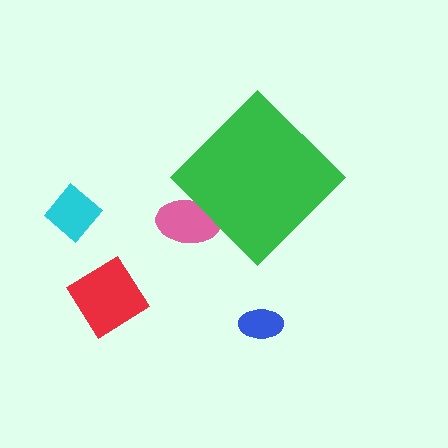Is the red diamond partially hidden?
No, the red diamond is fully visible.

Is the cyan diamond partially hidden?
No, the cyan diamond is fully visible.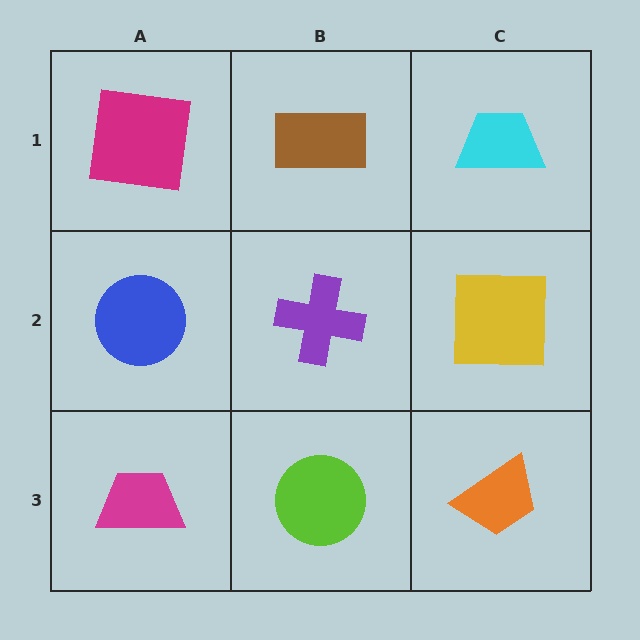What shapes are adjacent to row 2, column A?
A magenta square (row 1, column A), a magenta trapezoid (row 3, column A), a purple cross (row 2, column B).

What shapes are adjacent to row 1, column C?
A yellow square (row 2, column C), a brown rectangle (row 1, column B).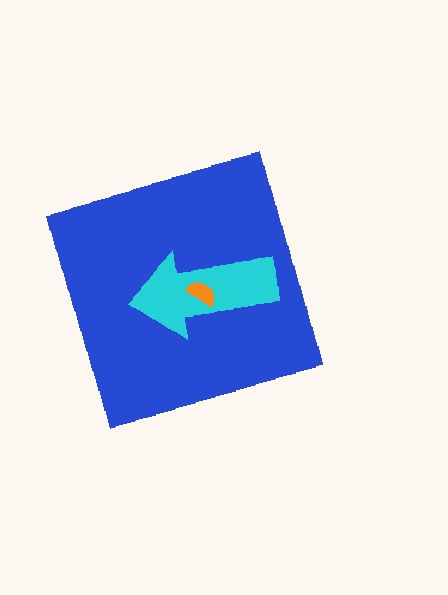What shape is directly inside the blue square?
The cyan arrow.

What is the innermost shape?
The orange semicircle.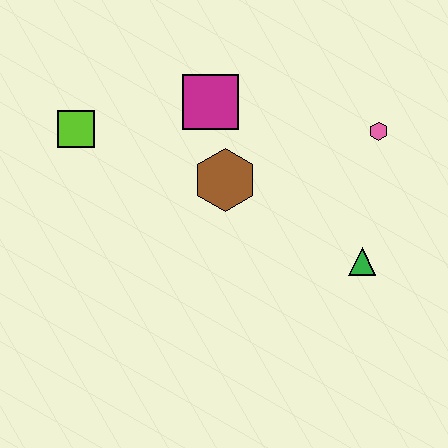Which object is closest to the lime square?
The magenta square is closest to the lime square.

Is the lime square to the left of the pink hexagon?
Yes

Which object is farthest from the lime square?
The green triangle is farthest from the lime square.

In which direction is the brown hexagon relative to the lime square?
The brown hexagon is to the right of the lime square.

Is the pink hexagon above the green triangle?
Yes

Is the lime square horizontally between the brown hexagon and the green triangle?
No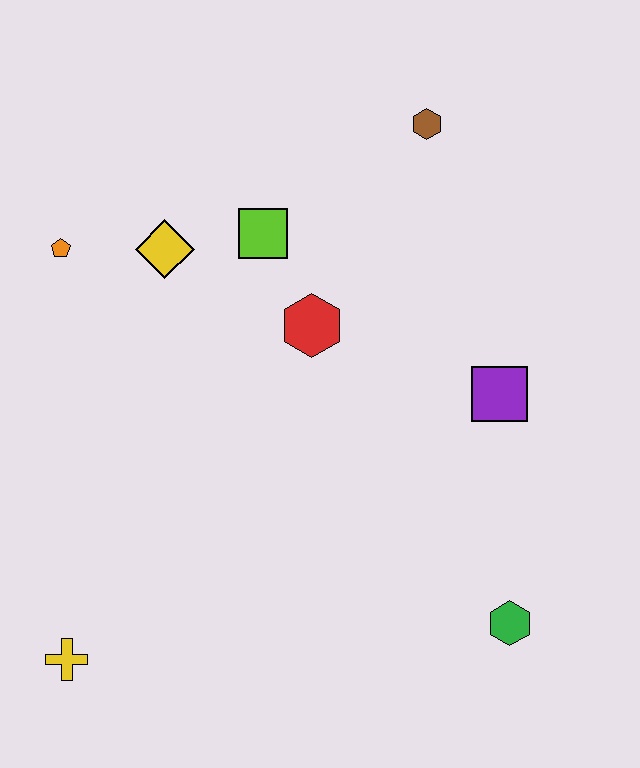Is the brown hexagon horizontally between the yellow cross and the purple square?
Yes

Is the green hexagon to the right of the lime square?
Yes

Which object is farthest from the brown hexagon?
The yellow cross is farthest from the brown hexagon.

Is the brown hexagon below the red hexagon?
No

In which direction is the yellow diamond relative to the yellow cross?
The yellow diamond is above the yellow cross.